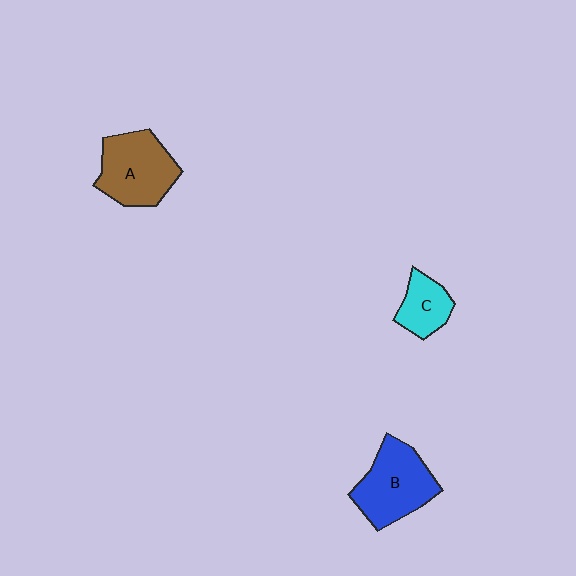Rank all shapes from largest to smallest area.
From largest to smallest: B (blue), A (brown), C (cyan).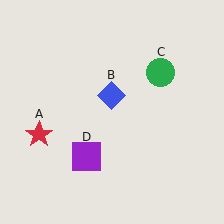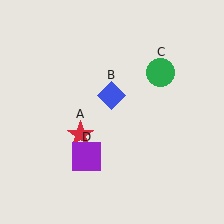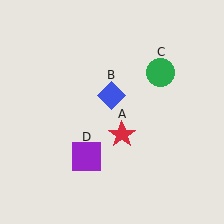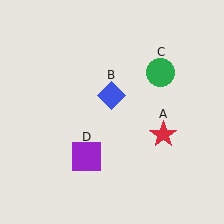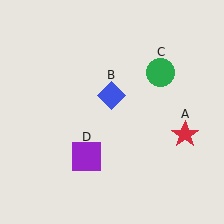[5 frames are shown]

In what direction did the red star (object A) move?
The red star (object A) moved right.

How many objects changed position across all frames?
1 object changed position: red star (object A).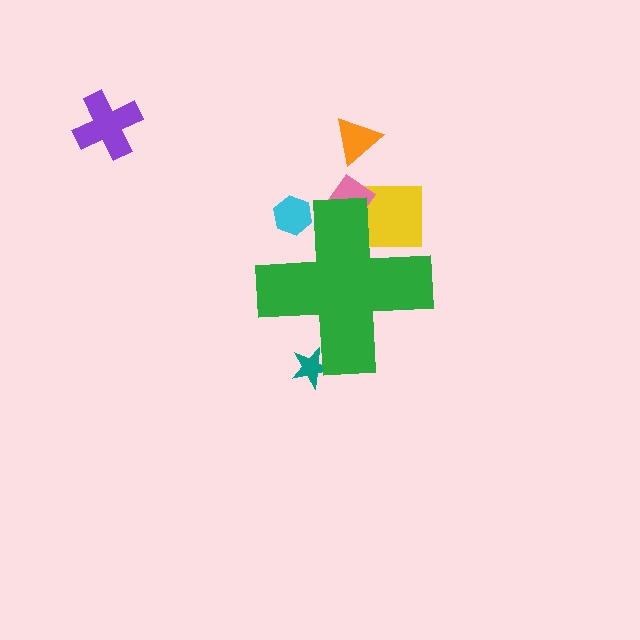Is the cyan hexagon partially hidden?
Yes, the cyan hexagon is partially hidden behind the green cross.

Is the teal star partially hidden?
Yes, the teal star is partially hidden behind the green cross.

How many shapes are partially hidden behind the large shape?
4 shapes are partially hidden.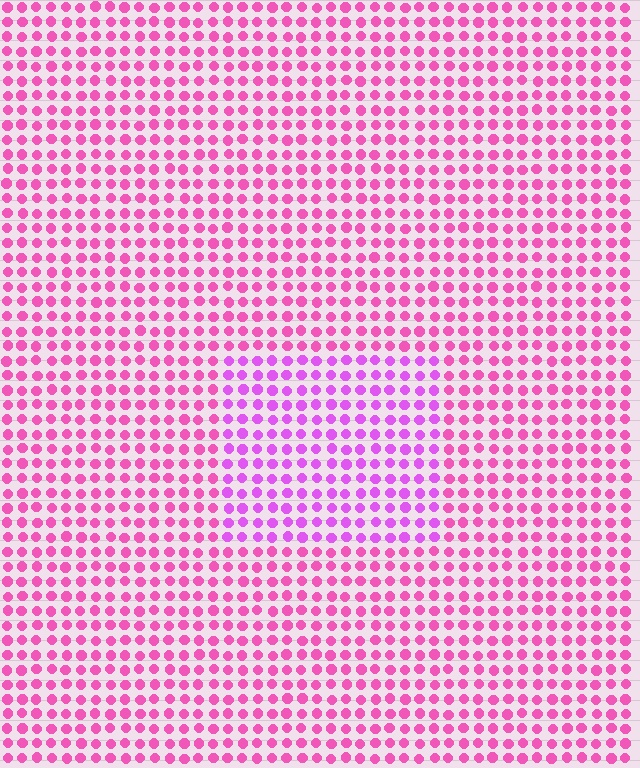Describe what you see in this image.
The image is filled with small pink elements in a uniform arrangement. A rectangle-shaped region is visible where the elements are tinted to a slightly different hue, forming a subtle color boundary.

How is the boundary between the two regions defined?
The boundary is defined purely by a slight shift in hue (about 28 degrees). Spacing, size, and orientation are identical on both sides.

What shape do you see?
I see a rectangle.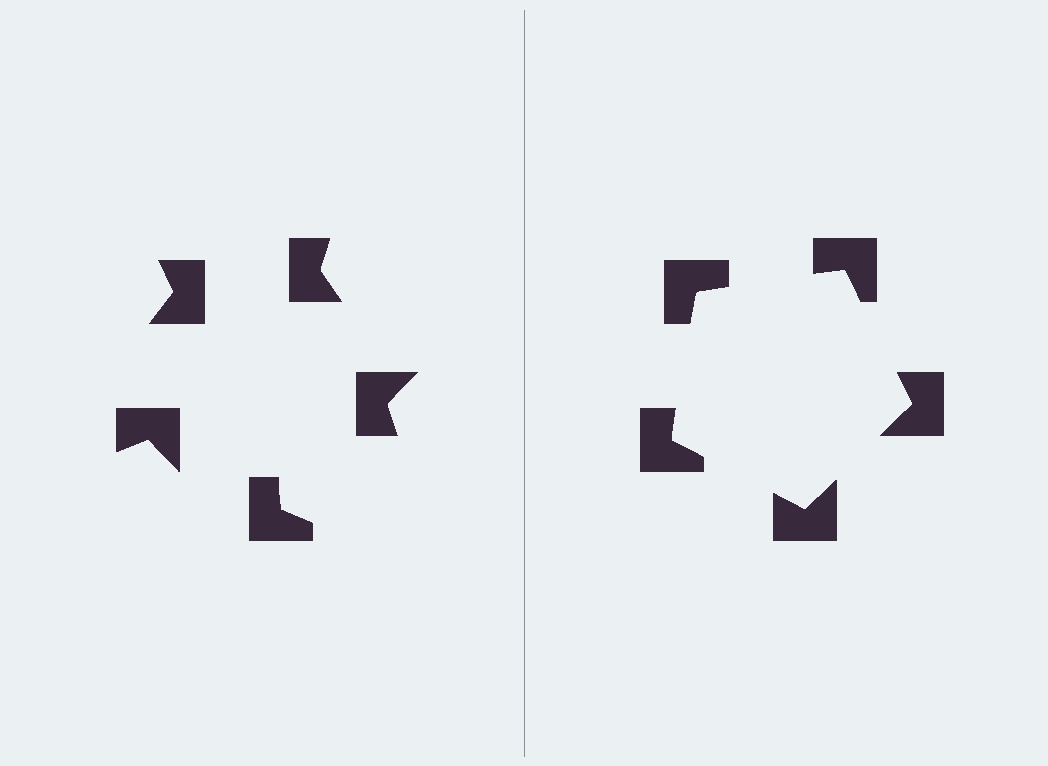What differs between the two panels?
The notched squares are positioned identically on both sides; only the wedge orientations differ. On the right they align to a pentagon; on the left they are misaligned.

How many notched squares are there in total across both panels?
10 — 5 on each side.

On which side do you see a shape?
An illusory pentagon appears on the right side. On the left side the wedge cuts are rotated, so no coherent shape forms.